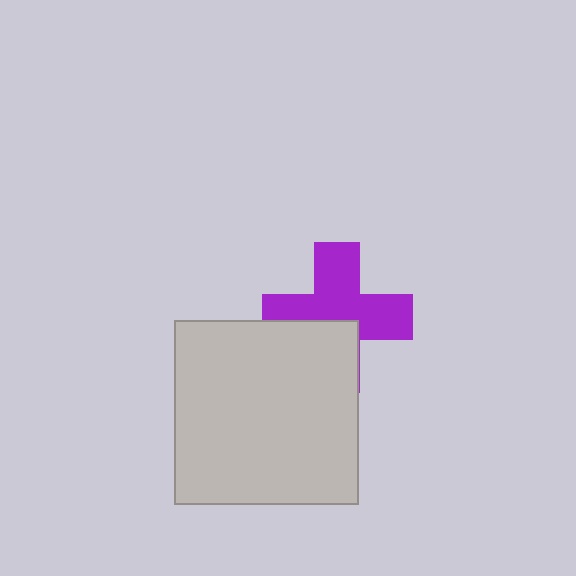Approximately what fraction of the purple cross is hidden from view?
Roughly 37% of the purple cross is hidden behind the light gray square.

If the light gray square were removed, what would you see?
You would see the complete purple cross.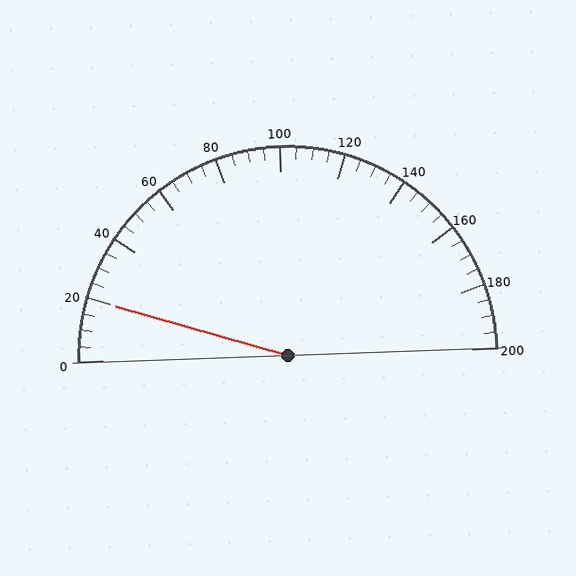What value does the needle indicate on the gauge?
The needle indicates approximately 20.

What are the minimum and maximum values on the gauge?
The gauge ranges from 0 to 200.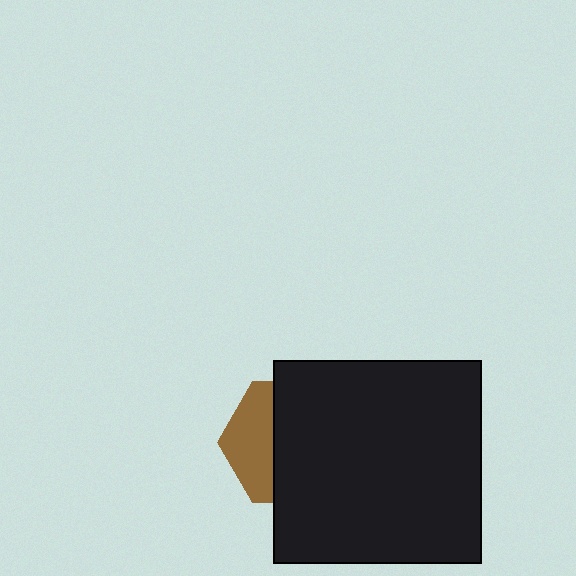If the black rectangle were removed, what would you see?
You would see the complete brown hexagon.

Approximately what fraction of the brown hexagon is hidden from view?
Roughly 63% of the brown hexagon is hidden behind the black rectangle.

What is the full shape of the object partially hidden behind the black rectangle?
The partially hidden object is a brown hexagon.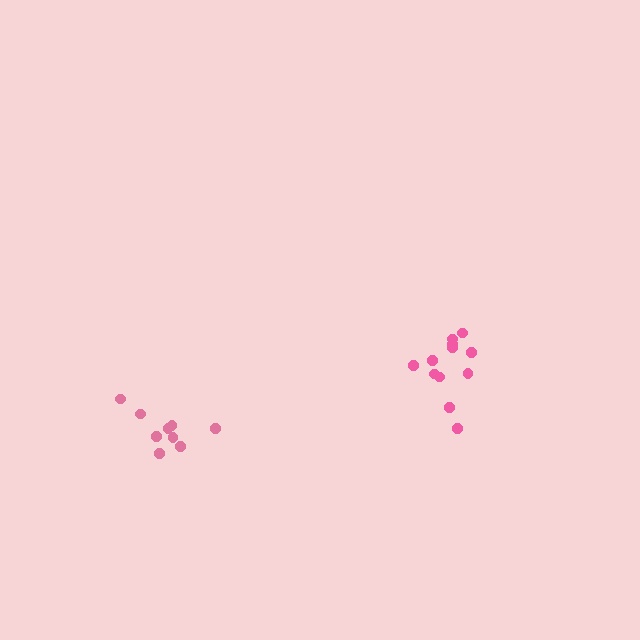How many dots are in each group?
Group 1: 12 dots, Group 2: 9 dots (21 total).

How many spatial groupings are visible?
There are 2 spatial groupings.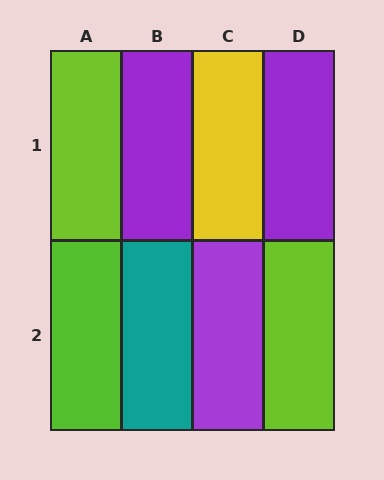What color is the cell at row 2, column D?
Lime.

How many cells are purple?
3 cells are purple.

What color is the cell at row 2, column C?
Purple.